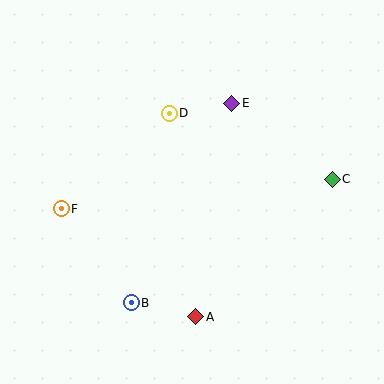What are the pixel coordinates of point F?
Point F is at (61, 209).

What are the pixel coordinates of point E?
Point E is at (232, 103).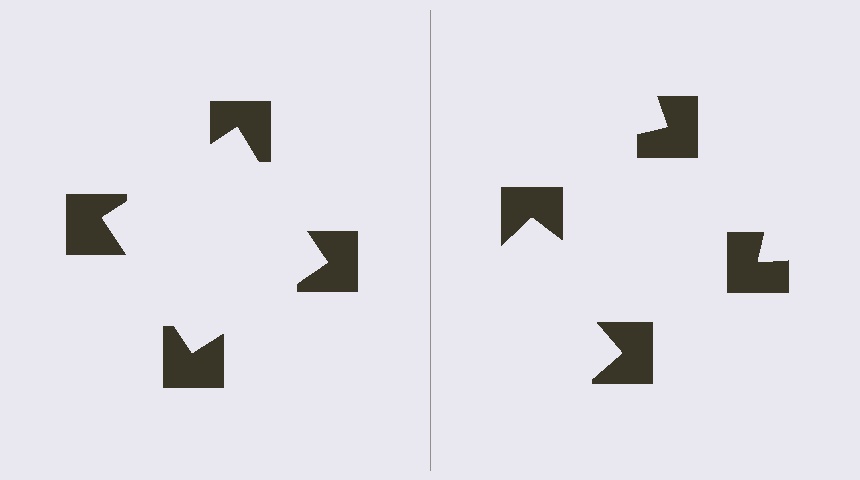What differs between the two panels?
The notched squares are positioned identically on both sides; only the wedge orientations differ. On the left they align to a square; on the right they are misaligned.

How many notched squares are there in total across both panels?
8 — 4 on each side.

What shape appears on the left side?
An illusory square.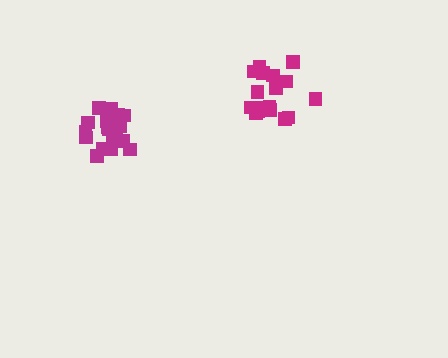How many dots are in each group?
Group 1: 17 dots, Group 2: 21 dots (38 total).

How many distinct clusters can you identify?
There are 2 distinct clusters.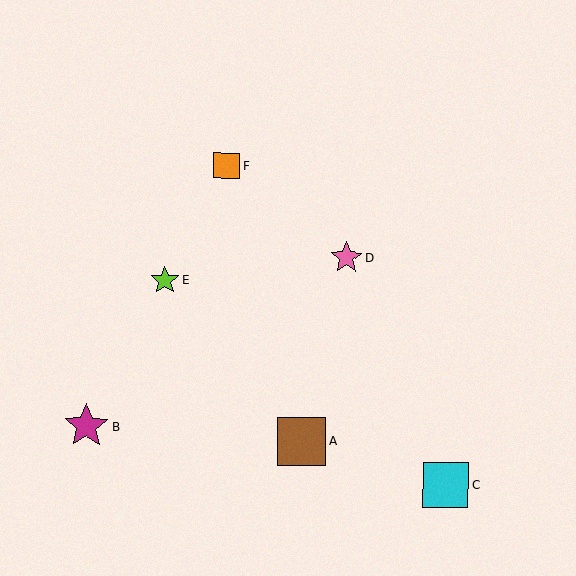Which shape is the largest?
The brown square (labeled A) is the largest.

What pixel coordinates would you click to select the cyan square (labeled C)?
Click at (446, 485) to select the cyan square C.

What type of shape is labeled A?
Shape A is a brown square.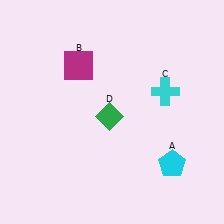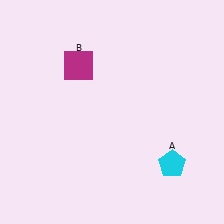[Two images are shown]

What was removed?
The cyan cross (C), the green diamond (D) were removed in Image 2.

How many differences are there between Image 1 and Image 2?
There are 2 differences between the two images.